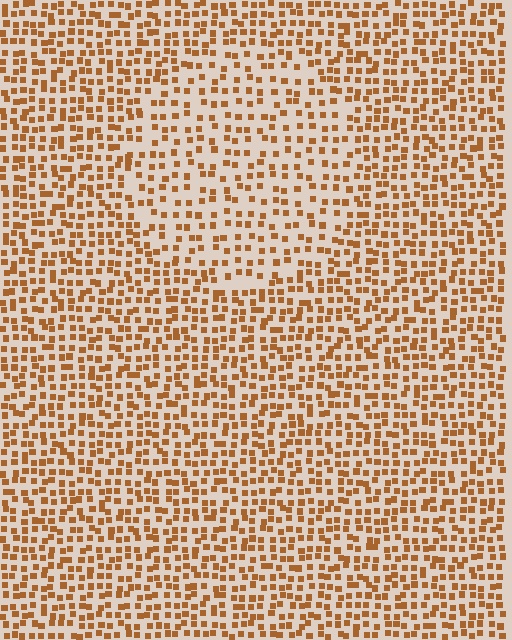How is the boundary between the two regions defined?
The boundary is defined by a change in element density (approximately 1.6x ratio). All elements are the same color, size, and shape.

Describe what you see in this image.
The image contains small brown elements arranged at two different densities. A circle-shaped region is visible where the elements are less densely packed than the surrounding area.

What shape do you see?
I see a circle.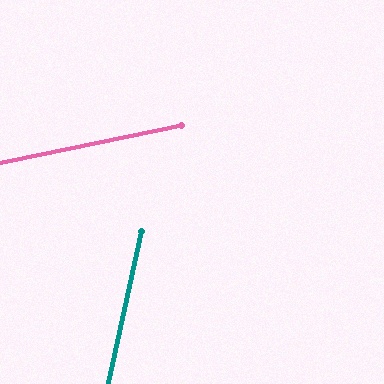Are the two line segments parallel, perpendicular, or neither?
Neither parallel nor perpendicular — they differ by about 66°.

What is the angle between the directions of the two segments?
Approximately 66 degrees.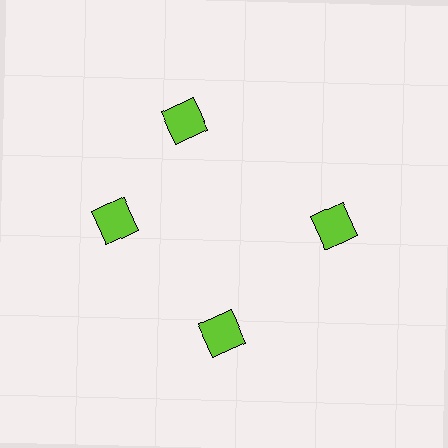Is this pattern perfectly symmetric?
No. The 4 lime squares are arranged in a ring, but one element near the 12 o'clock position is rotated out of alignment along the ring, breaking the 4-fold rotational symmetry.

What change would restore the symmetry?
The symmetry would be restored by rotating it back into even spacing with its neighbors so that all 4 squares sit at equal angles and equal distance from the center.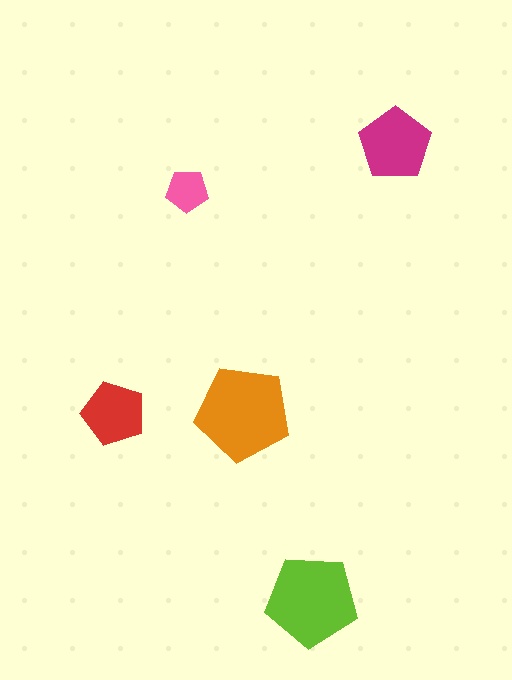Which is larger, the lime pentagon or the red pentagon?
The lime one.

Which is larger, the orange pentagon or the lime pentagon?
The orange one.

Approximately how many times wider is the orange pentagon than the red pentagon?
About 1.5 times wider.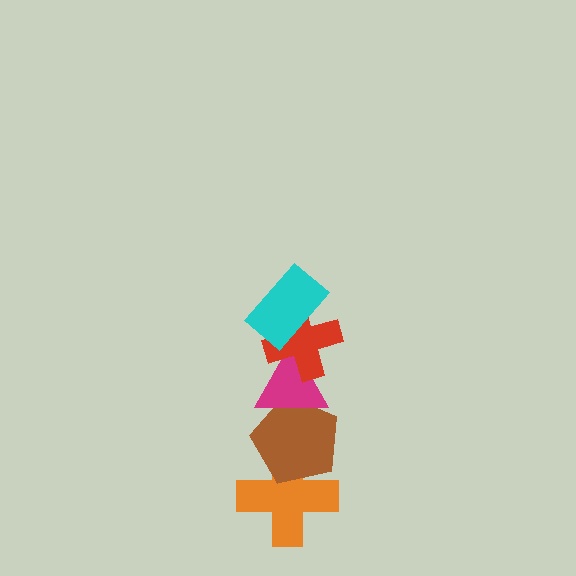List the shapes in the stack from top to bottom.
From top to bottom: the cyan rectangle, the red cross, the magenta triangle, the brown pentagon, the orange cross.